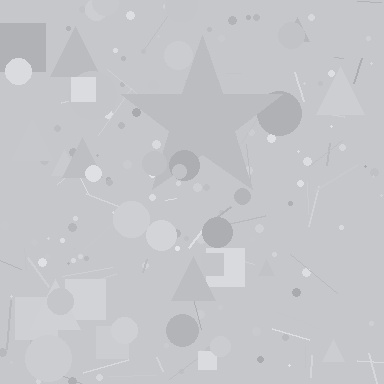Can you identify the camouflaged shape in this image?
The camouflaged shape is a star.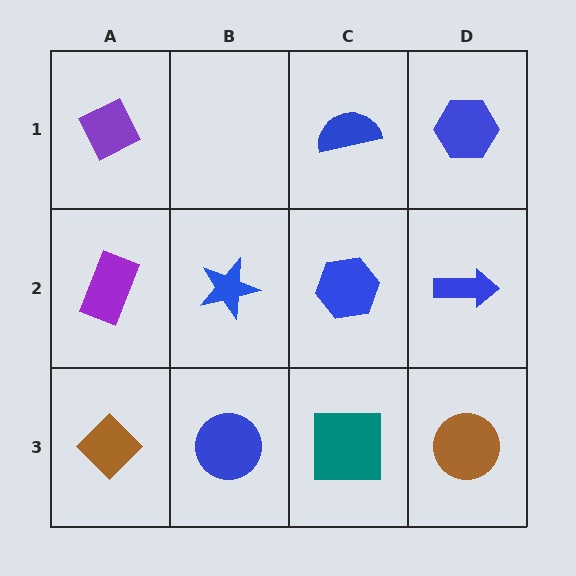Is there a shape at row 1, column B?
No, that cell is empty.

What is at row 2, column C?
A blue hexagon.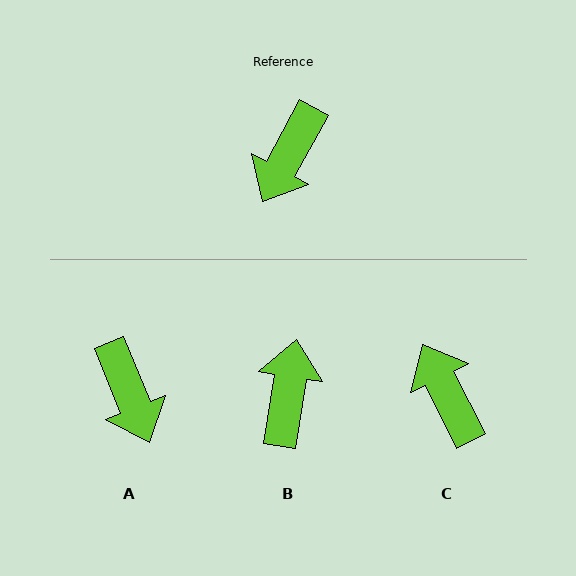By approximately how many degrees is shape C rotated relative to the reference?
Approximately 125 degrees clockwise.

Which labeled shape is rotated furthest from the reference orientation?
B, about 160 degrees away.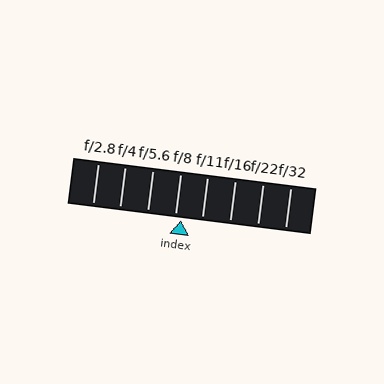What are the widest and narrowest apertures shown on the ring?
The widest aperture shown is f/2.8 and the narrowest is f/32.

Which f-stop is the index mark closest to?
The index mark is closest to f/8.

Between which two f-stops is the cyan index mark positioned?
The index mark is between f/8 and f/11.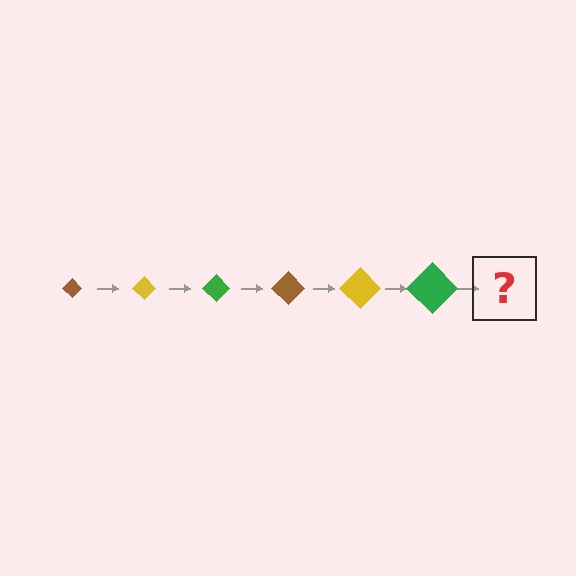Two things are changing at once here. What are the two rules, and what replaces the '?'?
The two rules are that the diamond grows larger each step and the color cycles through brown, yellow, and green. The '?' should be a brown diamond, larger than the previous one.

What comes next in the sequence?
The next element should be a brown diamond, larger than the previous one.